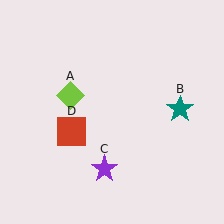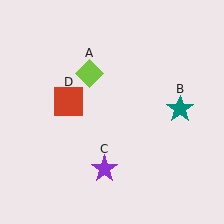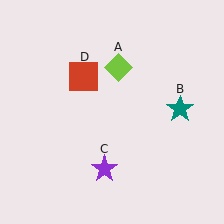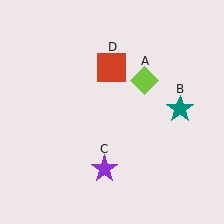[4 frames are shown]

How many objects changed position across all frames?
2 objects changed position: lime diamond (object A), red square (object D).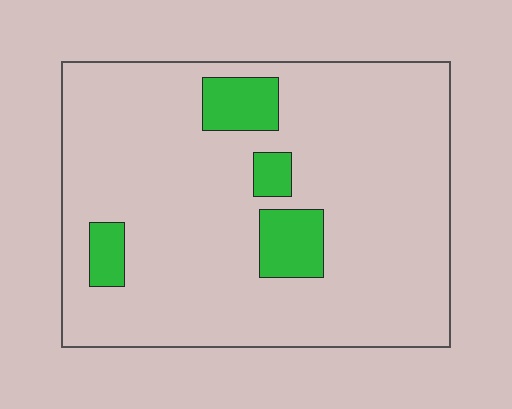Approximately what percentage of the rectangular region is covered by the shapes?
Approximately 10%.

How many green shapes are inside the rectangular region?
4.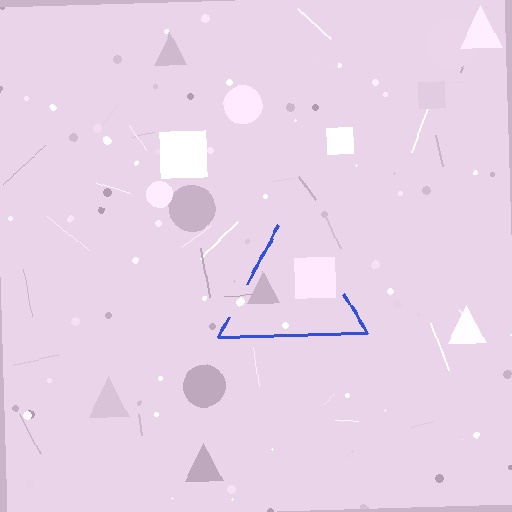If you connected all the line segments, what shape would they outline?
They would outline a triangle.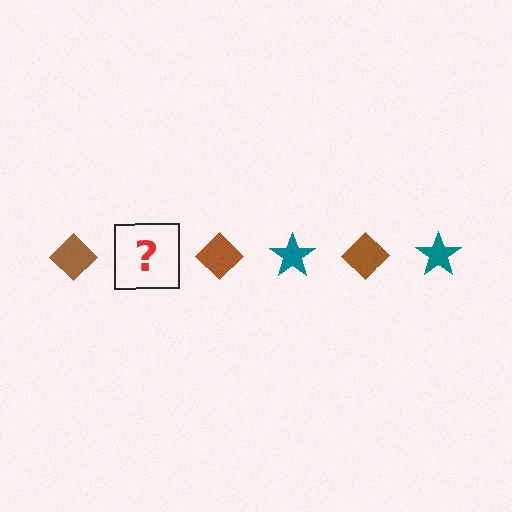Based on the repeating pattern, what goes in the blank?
The blank should be a teal star.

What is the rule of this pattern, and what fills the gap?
The rule is that the pattern alternates between brown diamond and teal star. The gap should be filled with a teal star.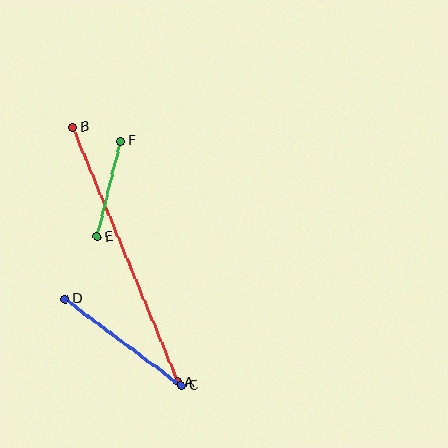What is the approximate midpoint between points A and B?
The midpoint is at approximately (125, 255) pixels.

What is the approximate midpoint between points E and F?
The midpoint is at approximately (109, 189) pixels.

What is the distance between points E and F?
The distance is approximately 99 pixels.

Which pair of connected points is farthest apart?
Points A and B are farthest apart.